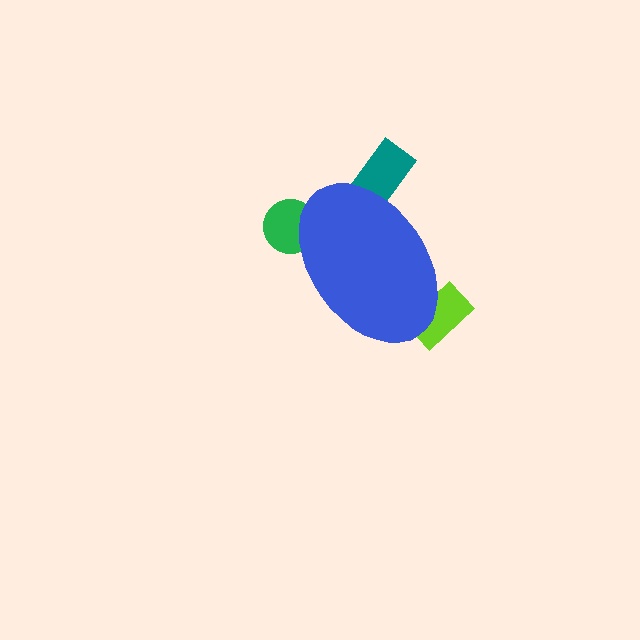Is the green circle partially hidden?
Yes, the green circle is partially hidden behind the blue ellipse.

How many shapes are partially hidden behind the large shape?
3 shapes are partially hidden.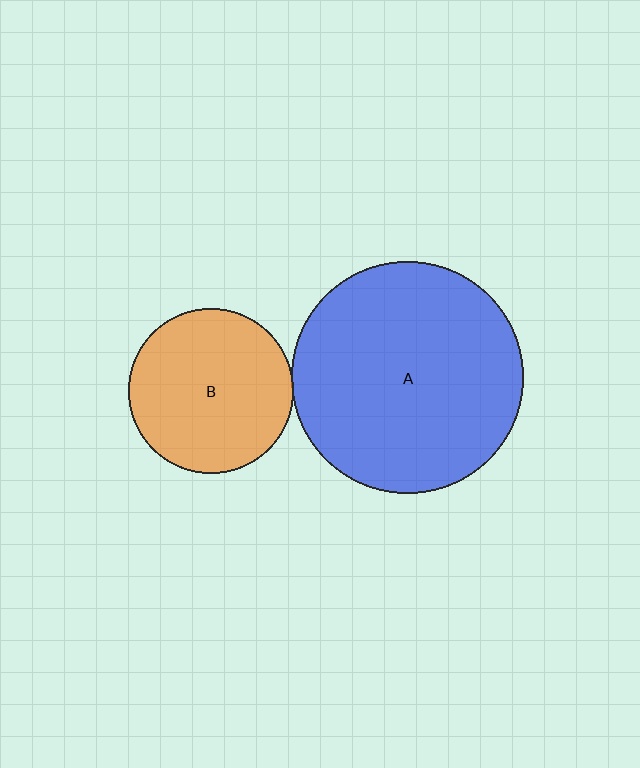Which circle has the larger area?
Circle A (blue).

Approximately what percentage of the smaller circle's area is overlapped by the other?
Approximately 5%.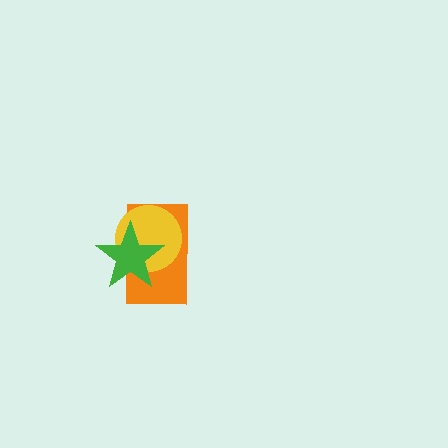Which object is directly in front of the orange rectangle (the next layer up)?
The yellow circle is directly in front of the orange rectangle.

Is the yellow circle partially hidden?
Yes, it is partially covered by another shape.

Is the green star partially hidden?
No, no other shape covers it.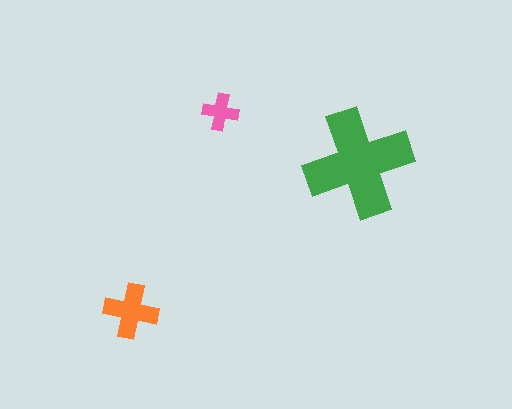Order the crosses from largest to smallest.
the green one, the orange one, the pink one.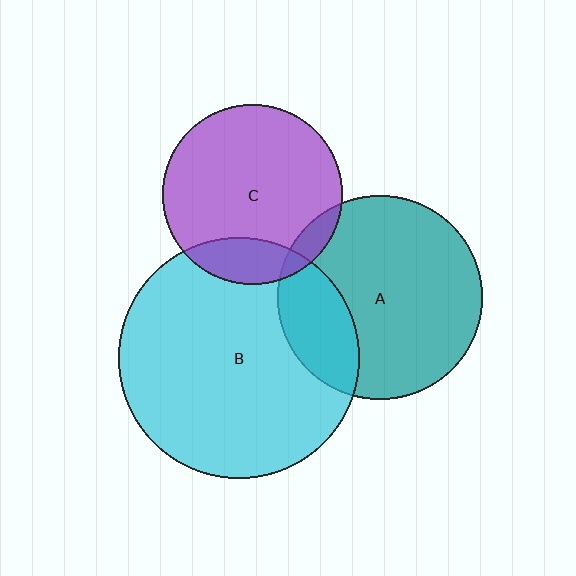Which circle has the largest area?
Circle B (cyan).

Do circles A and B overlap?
Yes.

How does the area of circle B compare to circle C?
Approximately 1.8 times.